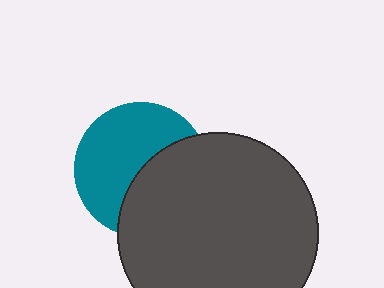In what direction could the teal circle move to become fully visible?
The teal circle could move toward the upper-left. That would shift it out from behind the dark gray circle entirely.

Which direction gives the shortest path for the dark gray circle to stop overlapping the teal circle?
Moving toward the lower-right gives the shortest separation.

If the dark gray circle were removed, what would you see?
You would see the complete teal circle.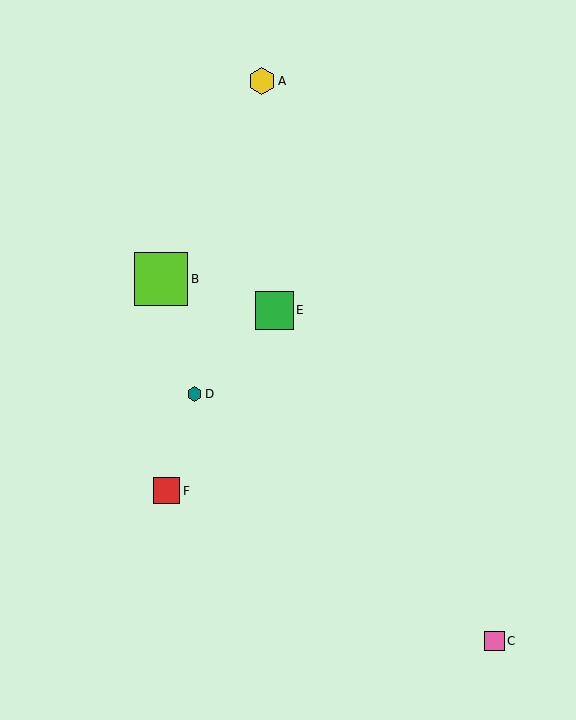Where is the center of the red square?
The center of the red square is at (167, 491).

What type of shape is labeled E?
Shape E is a green square.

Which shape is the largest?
The lime square (labeled B) is the largest.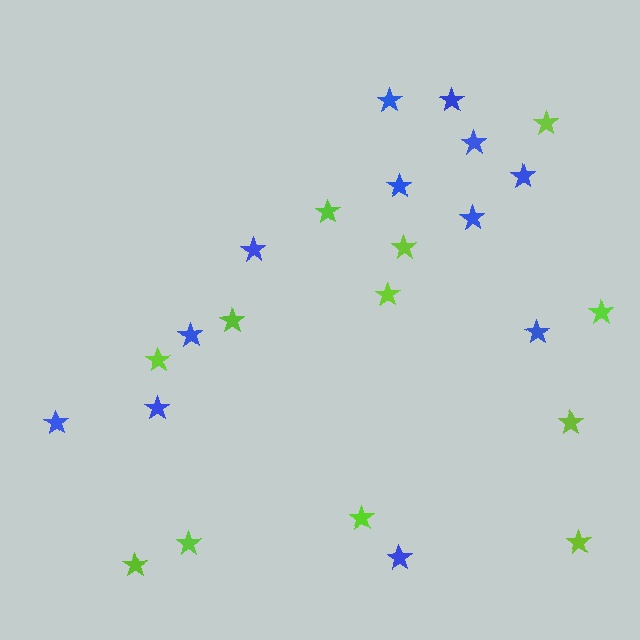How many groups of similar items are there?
There are 2 groups: one group of lime stars (12) and one group of blue stars (12).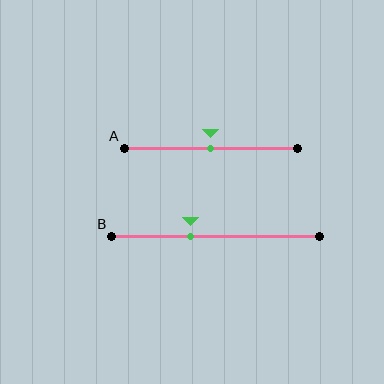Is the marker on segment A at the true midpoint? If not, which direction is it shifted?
Yes, the marker on segment A is at the true midpoint.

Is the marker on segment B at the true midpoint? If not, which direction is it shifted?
No, the marker on segment B is shifted to the left by about 12% of the segment length.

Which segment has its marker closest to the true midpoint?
Segment A has its marker closest to the true midpoint.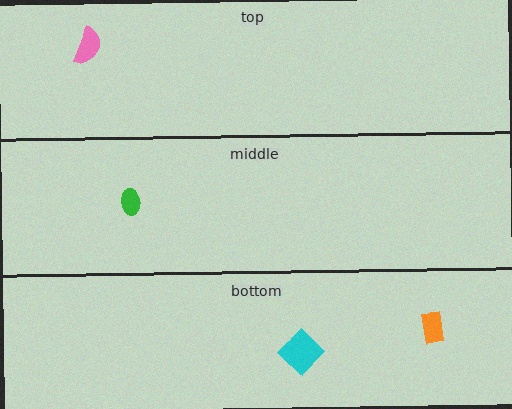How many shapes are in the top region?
1.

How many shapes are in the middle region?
1.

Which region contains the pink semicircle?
The top region.